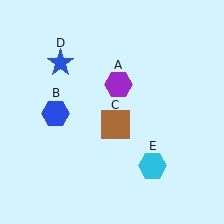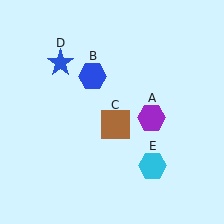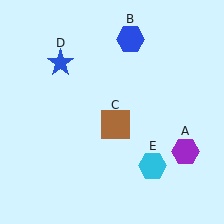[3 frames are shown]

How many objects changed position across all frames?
2 objects changed position: purple hexagon (object A), blue hexagon (object B).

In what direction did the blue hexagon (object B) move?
The blue hexagon (object B) moved up and to the right.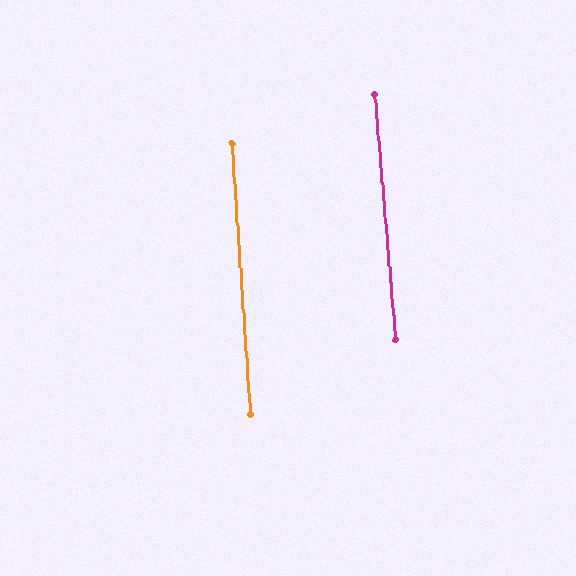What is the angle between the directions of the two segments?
Approximately 1 degree.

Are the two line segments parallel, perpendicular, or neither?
Parallel — their directions differ by only 0.7°.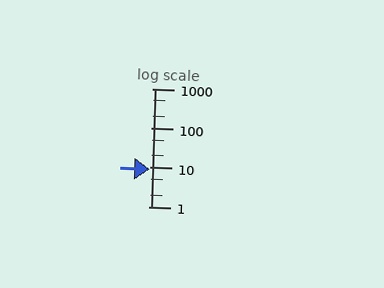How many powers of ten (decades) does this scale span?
The scale spans 3 decades, from 1 to 1000.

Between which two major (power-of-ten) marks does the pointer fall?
The pointer is between 1 and 10.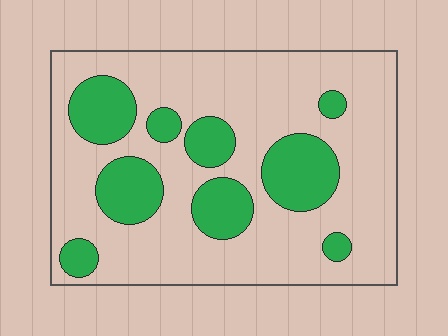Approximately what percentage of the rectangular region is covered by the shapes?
Approximately 25%.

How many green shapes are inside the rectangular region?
9.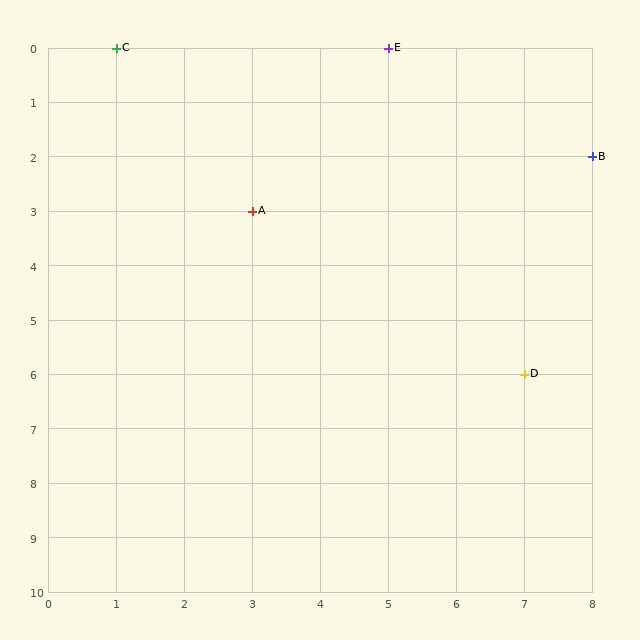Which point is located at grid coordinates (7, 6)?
Point D is at (7, 6).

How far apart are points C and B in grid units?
Points C and B are 7 columns and 2 rows apart (about 7.3 grid units diagonally).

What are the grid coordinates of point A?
Point A is at grid coordinates (3, 3).